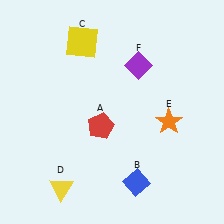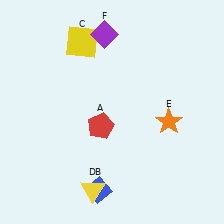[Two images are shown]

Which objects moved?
The objects that moved are: the blue diamond (B), the yellow triangle (D), the purple diamond (F).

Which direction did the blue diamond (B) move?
The blue diamond (B) moved left.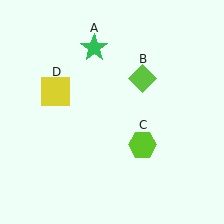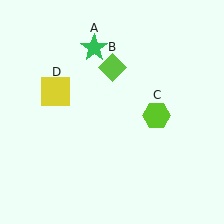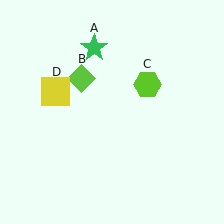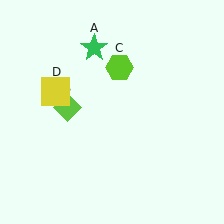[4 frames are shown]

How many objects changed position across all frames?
2 objects changed position: lime diamond (object B), lime hexagon (object C).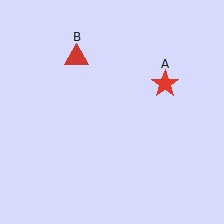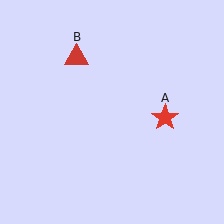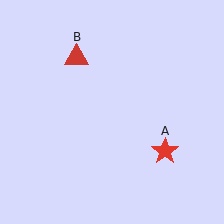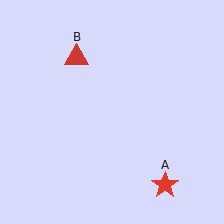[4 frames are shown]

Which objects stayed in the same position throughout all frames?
Red triangle (object B) remained stationary.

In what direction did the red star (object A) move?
The red star (object A) moved down.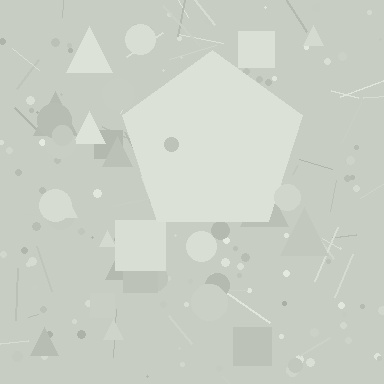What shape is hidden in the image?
A pentagon is hidden in the image.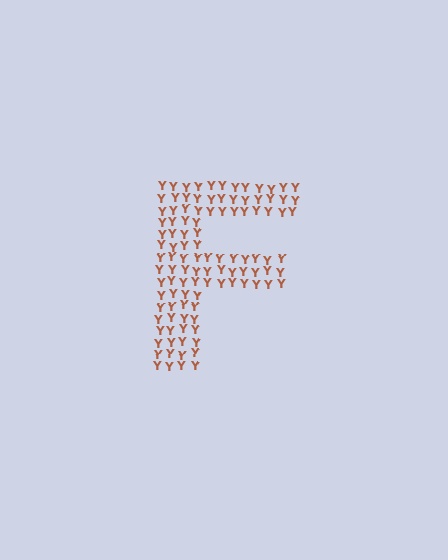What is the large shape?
The large shape is the letter F.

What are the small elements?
The small elements are letter Y's.